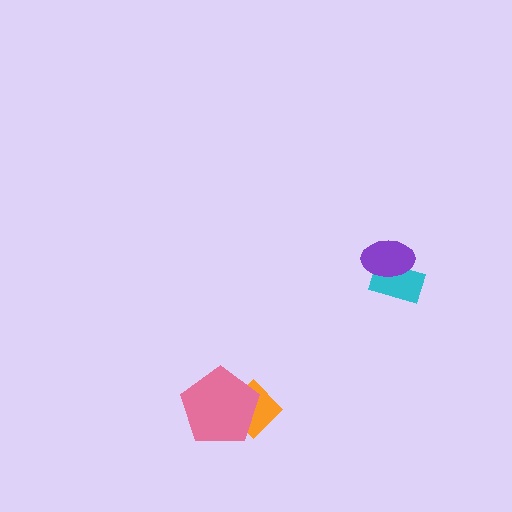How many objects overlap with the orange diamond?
1 object overlaps with the orange diamond.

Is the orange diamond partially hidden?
Yes, it is partially covered by another shape.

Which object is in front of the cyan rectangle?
The purple ellipse is in front of the cyan rectangle.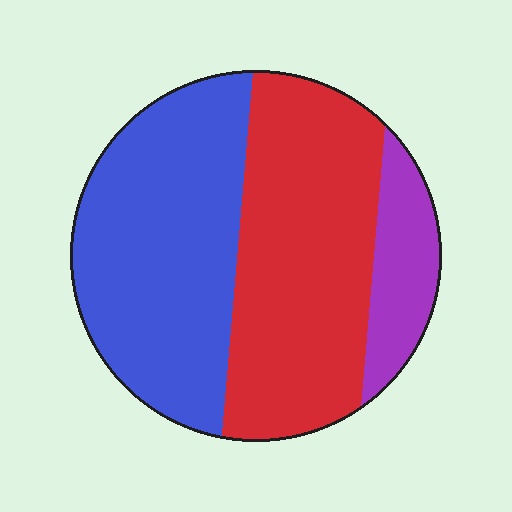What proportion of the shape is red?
Red takes up between a third and a half of the shape.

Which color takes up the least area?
Purple, at roughly 15%.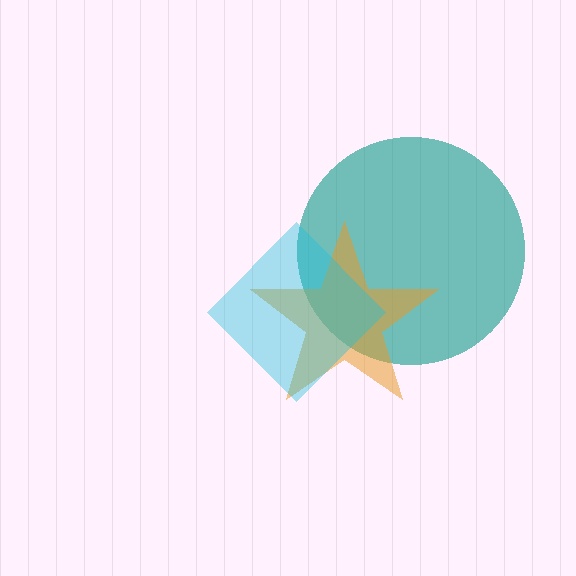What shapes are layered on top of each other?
The layered shapes are: a teal circle, an orange star, a cyan diamond.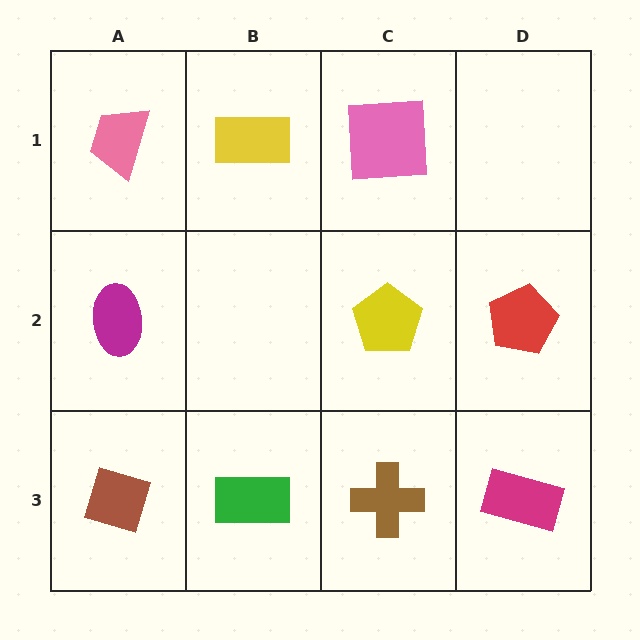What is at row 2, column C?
A yellow pentagon.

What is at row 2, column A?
A magenta ellipse.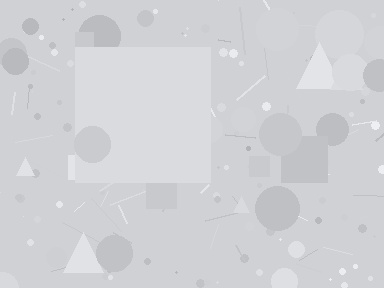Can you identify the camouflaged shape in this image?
The camouflaged shape is a square.